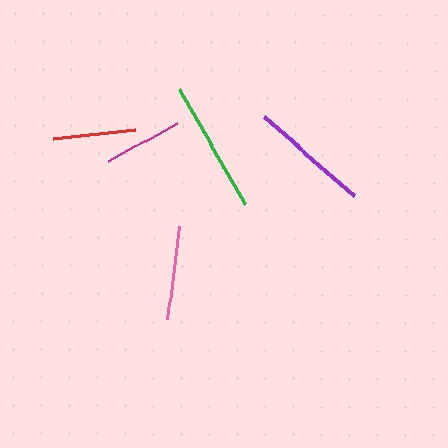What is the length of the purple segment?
The purple segment is approximately 119 pixels long.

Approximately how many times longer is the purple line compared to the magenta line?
The purple line is approximately 1.5 times the length of the magenta line.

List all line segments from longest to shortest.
From longest to shortest: green, purple, pink, red, magenta.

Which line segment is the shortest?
The magenta line is the shortest at approximately 78 pixels.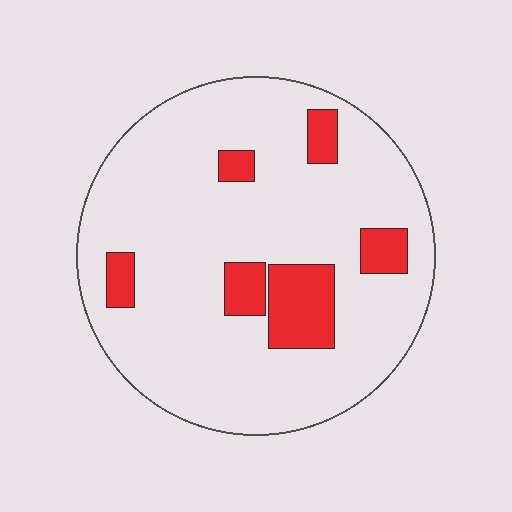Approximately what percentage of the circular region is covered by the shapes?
Approximately 15%.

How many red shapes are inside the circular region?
6.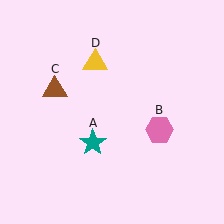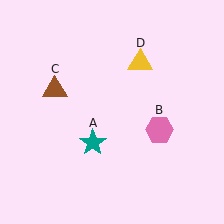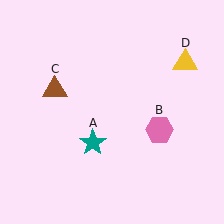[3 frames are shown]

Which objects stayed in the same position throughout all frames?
Teal star (object A) and pink hexagon (object B) and brown triangle (object C) remained stationary.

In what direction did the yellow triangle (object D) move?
The yellow triangle (object D) moved right.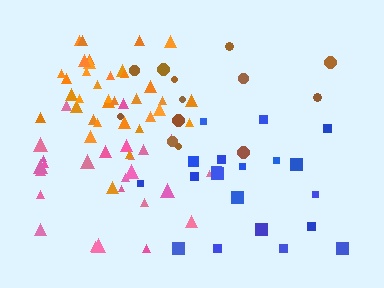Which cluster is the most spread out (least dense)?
Brown.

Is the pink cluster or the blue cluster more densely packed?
Pink.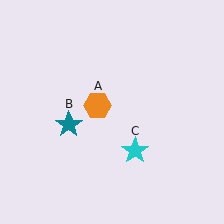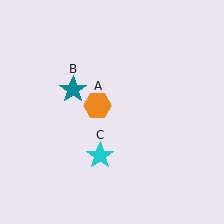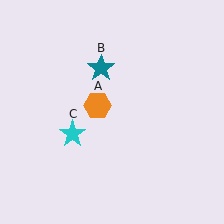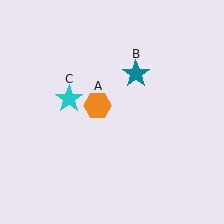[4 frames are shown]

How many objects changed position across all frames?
2 objects changed position: teal star (object B), cyan star (object C).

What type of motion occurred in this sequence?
The teal star (object B), cyan star (object C) rotated clockwise around the center of the scene.